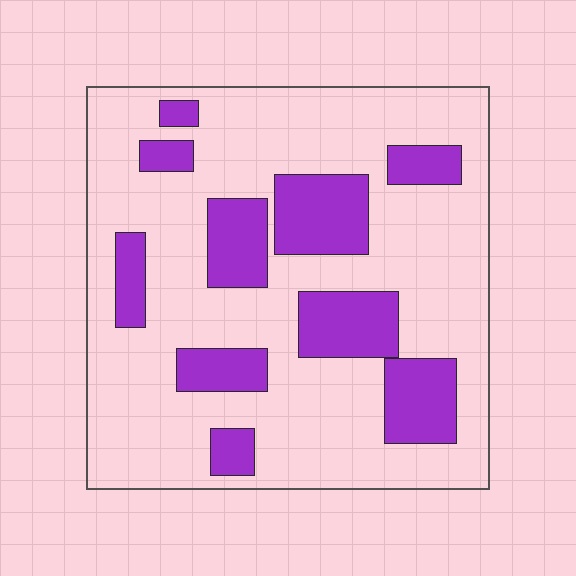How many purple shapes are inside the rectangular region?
10.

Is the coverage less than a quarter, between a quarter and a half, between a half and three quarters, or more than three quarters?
Between a quarter and a half.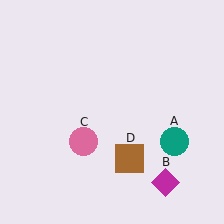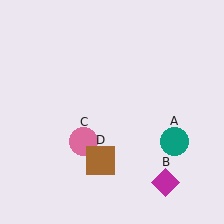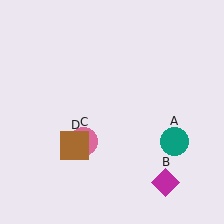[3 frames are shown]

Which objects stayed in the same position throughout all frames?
Teal circle (object A) and magenta diamond (object B) and pink circle (object C) remained stationary.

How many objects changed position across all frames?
1 object changed position: brown square (object D).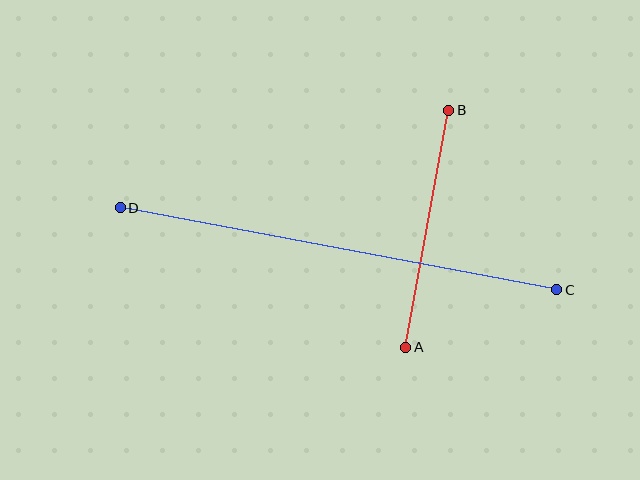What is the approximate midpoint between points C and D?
The midpoint is at approximately (338, 249) pixels.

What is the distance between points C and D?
The distance is approximately 444 pixels.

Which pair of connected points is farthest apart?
Points C and D are farthest apart.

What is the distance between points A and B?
The distance is approximately 241 pixels.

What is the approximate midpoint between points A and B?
The midpoint is at approximately (427, 229) pixels.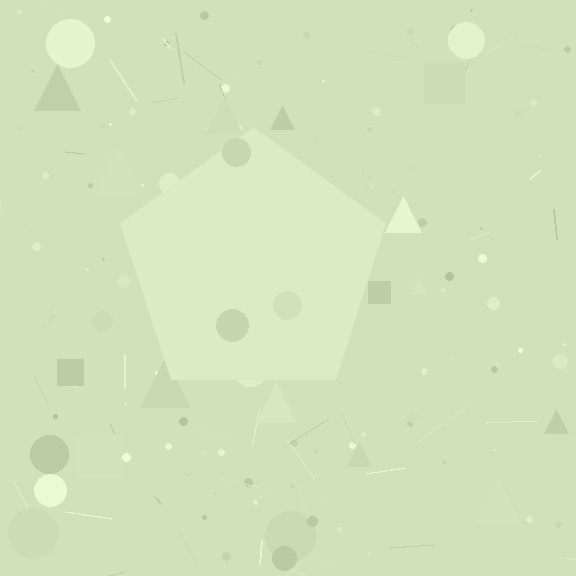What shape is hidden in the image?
A pentagon is hidden in the image.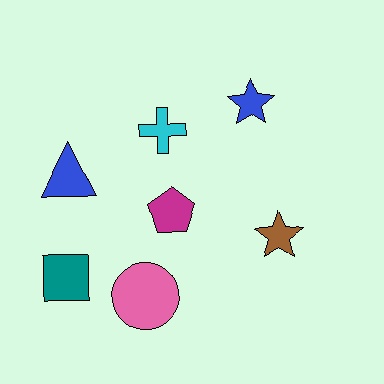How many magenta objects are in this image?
There is 1 magenta object.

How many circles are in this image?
There is 1 circle.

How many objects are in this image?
There are 7 objects.